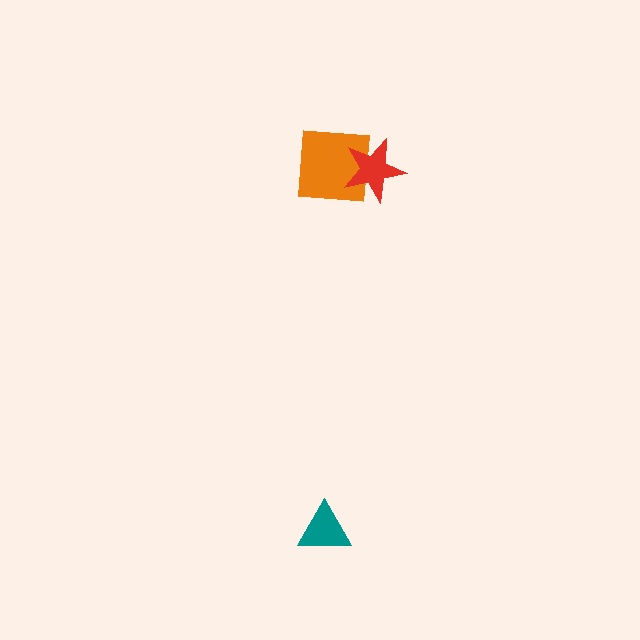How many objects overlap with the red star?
1 object overlaps with the red star.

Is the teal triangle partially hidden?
No, no other shape covers it.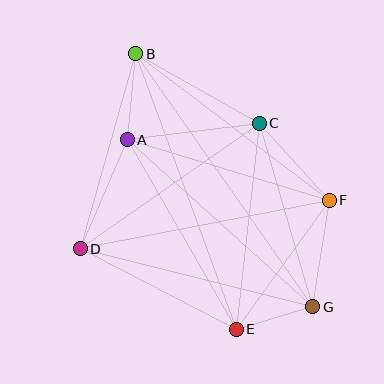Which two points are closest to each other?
Points E and G are closest to each other.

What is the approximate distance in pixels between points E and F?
The distance between E and F is approximately 159 pixels.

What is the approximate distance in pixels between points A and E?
The distance between A and E is approximately 218 pixels.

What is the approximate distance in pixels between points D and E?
The distance between D and E is approximately 175 pixels.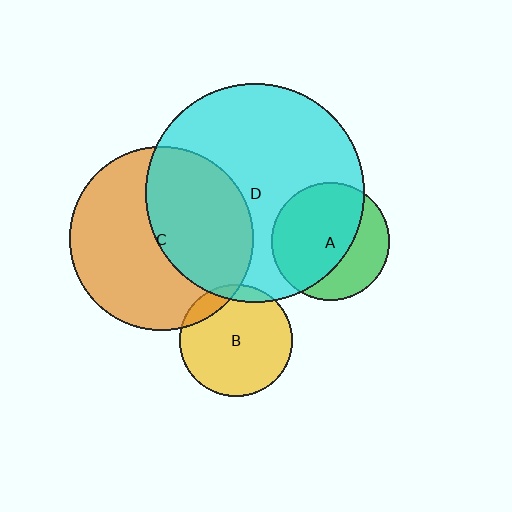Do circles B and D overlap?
Yes.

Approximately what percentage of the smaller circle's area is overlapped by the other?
Approximately 10%.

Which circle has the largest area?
Circle D (cyan).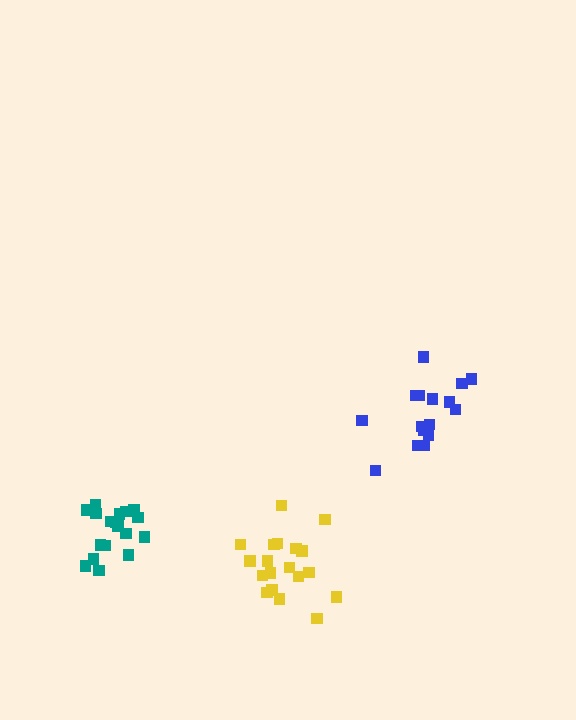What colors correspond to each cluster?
The clusters are colored: yellow, blue, teal.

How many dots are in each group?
Group 1: 19 dots, Group 2: 16 dots, Group 3: 19 dots (54 total).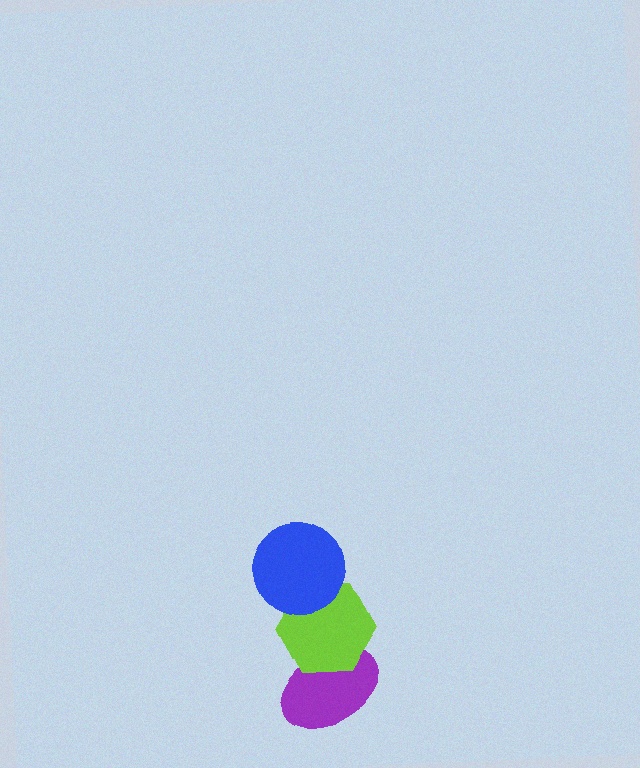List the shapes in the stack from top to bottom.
From top to bottom: the blue circle, the lime hexagon, the purple ellipse.